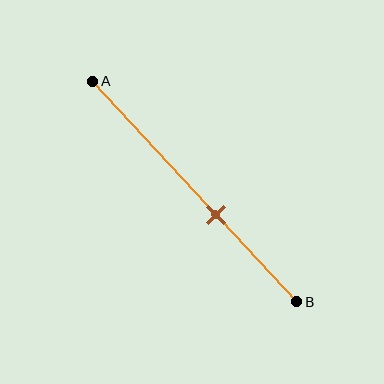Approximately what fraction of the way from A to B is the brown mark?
The brown mark is approximately 60% of the way from A to B.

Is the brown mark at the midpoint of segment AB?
No, the mark is at about 60% from A, not at the 50% midpoint.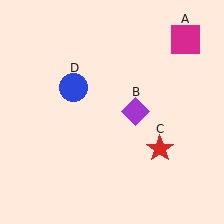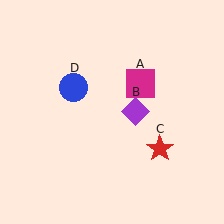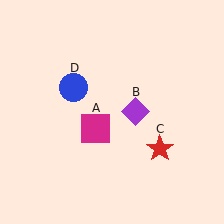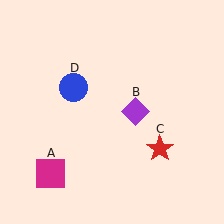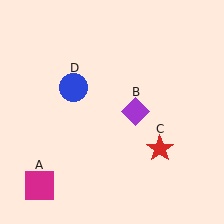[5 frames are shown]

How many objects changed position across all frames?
1 object changed position: magenta square (object A).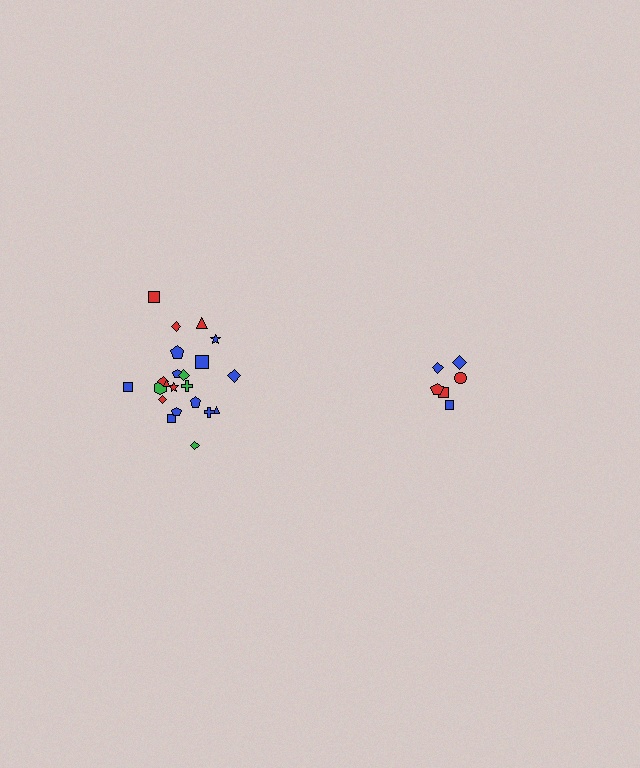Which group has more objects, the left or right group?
The left group.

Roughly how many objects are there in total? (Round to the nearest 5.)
Roughly 30 objects in total.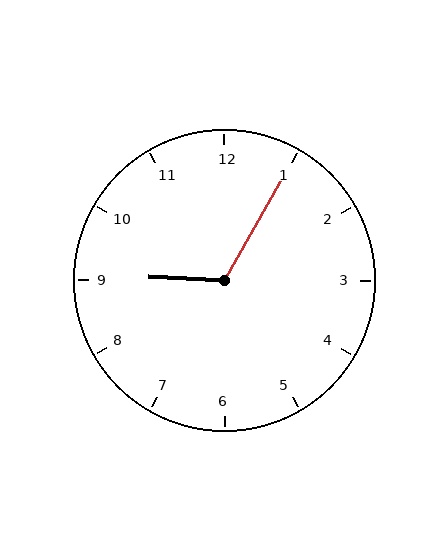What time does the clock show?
9:05.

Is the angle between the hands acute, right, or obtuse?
It is obtuse.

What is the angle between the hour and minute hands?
Approximately 118 degrees.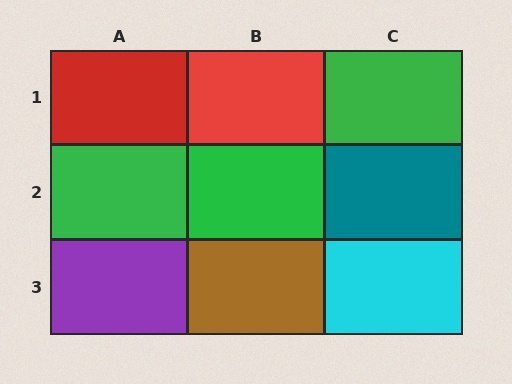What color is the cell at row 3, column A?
Purple.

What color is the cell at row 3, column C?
Cyan.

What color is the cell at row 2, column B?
Green.